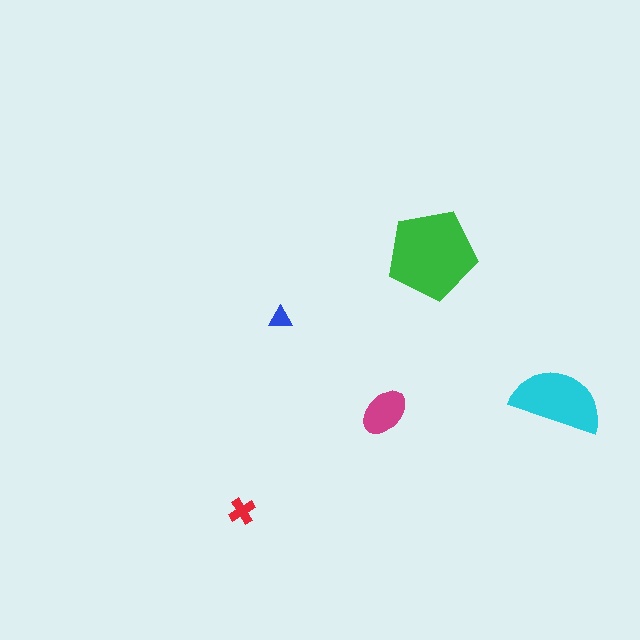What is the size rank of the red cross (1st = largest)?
4th.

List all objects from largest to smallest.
The green pentagon, the cyan semicircle, the magenta ellipse, the red cross, the blue triangle.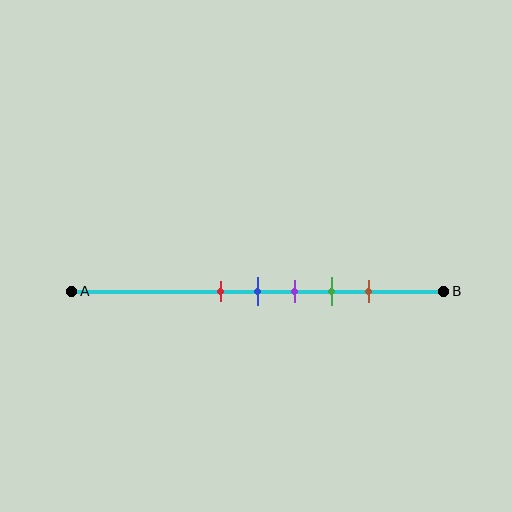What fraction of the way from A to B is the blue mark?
The blue mark is approximately 50% (0.5) of the way from A to B.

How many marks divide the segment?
There are 5 marks dividing the segment.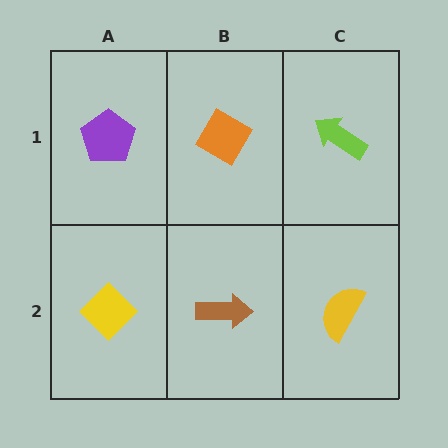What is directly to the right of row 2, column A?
A brown arrow.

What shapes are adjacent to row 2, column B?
An orange diamond (row 1, column B), a yellow diamond (row 2, column A), a yellow semicircle (row 2, column C).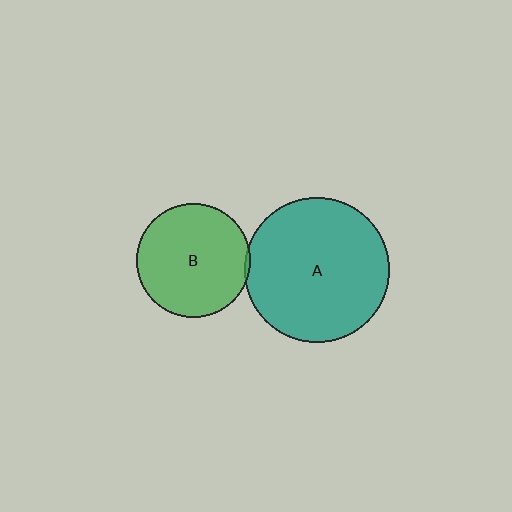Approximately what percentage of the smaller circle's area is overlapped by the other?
Approximately 5%.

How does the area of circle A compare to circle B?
Approximately 1.6 times.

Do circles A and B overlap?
Yes.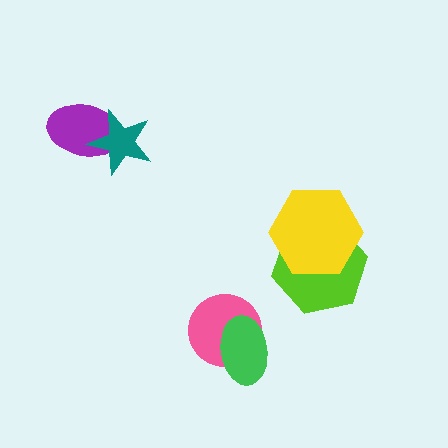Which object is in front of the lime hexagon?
The yellow hexagon is in front of the lime hexagon.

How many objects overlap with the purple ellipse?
1 object overlaps with the purple ellipse.